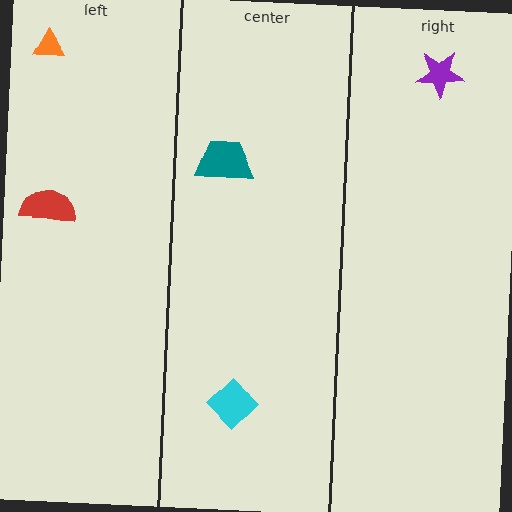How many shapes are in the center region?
2.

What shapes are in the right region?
The purple star.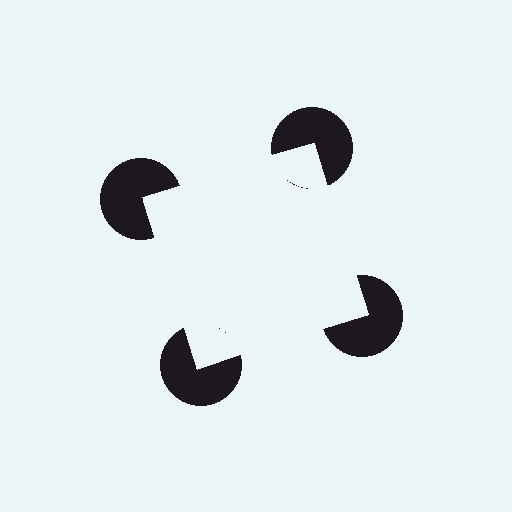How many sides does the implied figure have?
4 sides.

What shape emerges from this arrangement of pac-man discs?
An illusory square — its edges are inferred from the aligned wedge cuts in the pac-man discs, not physically drawn.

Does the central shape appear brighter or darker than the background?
It typically appears slightly brighter than the background, even though no actual brightness change is drawn.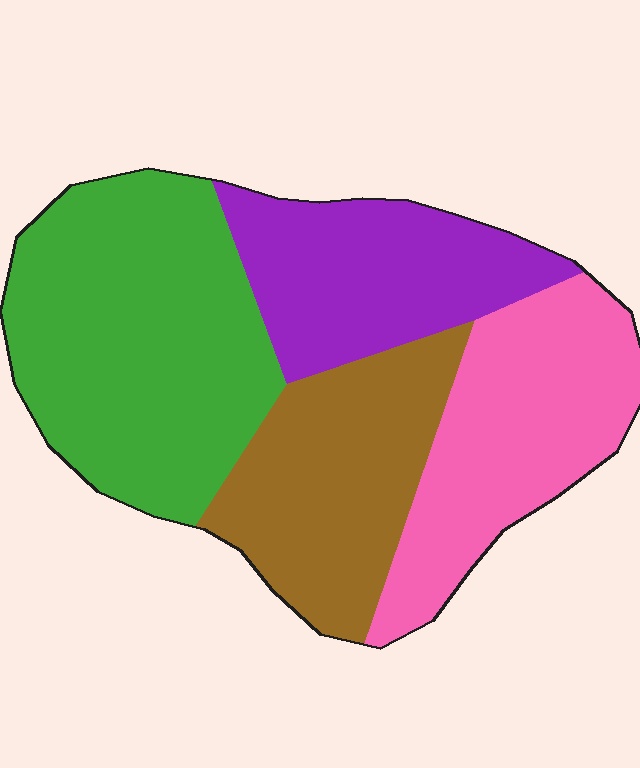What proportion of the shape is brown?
Brown takes up about one fifth (1/5) of the shape.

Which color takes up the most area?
Green, at roughly 35%.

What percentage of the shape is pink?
Pink takes up less than a quarter of the shape.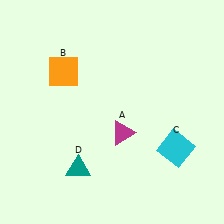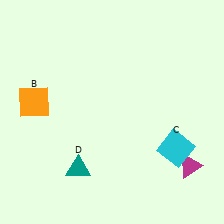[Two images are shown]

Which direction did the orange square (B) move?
The orange square (B) moved down.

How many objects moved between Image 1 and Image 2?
2 objects moved between the two images.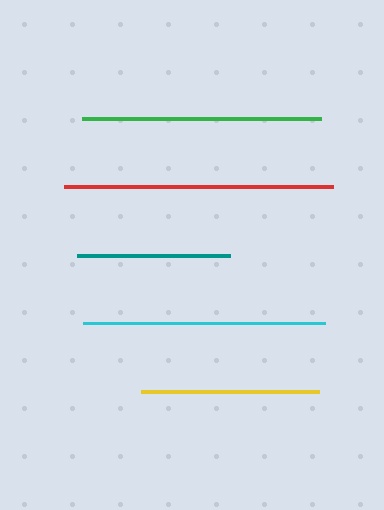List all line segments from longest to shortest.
From longest to shortest: red, cyan, green, yellow, teal.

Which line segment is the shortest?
The teal line is the shortest at approximately 153 pixels.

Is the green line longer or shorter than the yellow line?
The green line is longer than the yellow line.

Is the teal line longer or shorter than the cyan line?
The cyan line is longer than the teal line.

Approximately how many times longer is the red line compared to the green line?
The red line is approximately 1.1 times the length of the green line.